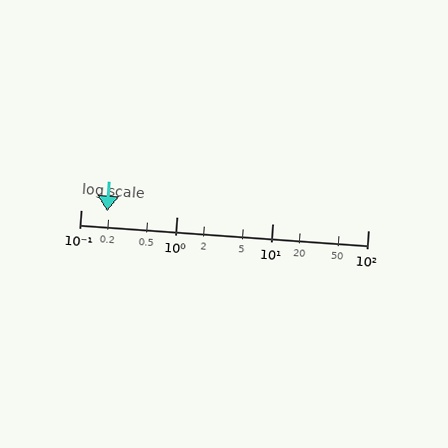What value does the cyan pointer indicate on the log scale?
The pointer indicates approximately 0.19.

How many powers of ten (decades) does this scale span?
The scale spans 3 decades, from 0.1 to 100.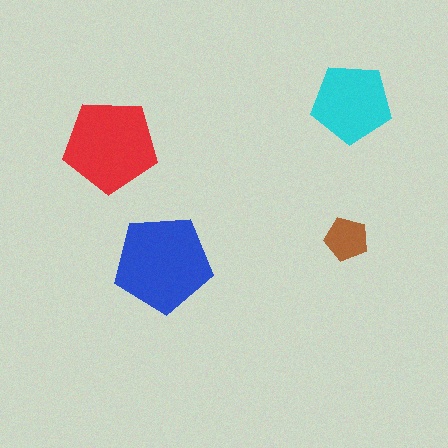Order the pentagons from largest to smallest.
the blue one, the red one, the cyan one, the brown one.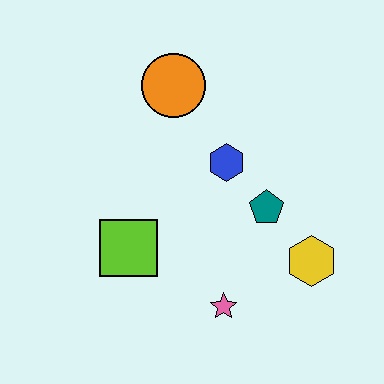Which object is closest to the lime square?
The pink star is closest to the lime square.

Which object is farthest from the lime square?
The yellow hexagon is farthest from the lime square.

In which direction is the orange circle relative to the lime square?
The orange circle is above the lime square.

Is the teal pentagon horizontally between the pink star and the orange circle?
No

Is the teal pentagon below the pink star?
No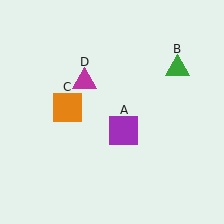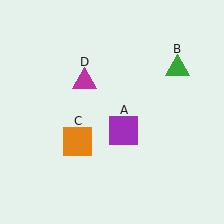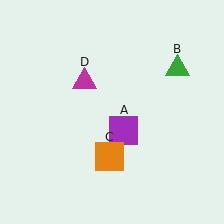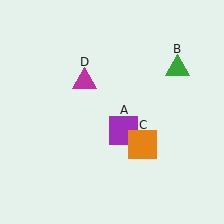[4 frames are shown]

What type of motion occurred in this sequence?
The orange square (object C) rotated counterclockwise around the center of the scene.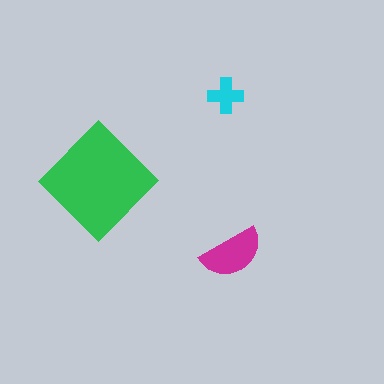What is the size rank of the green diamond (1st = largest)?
1st.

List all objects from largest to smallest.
The green diamond, the magenta semicircle, the cyan cross.